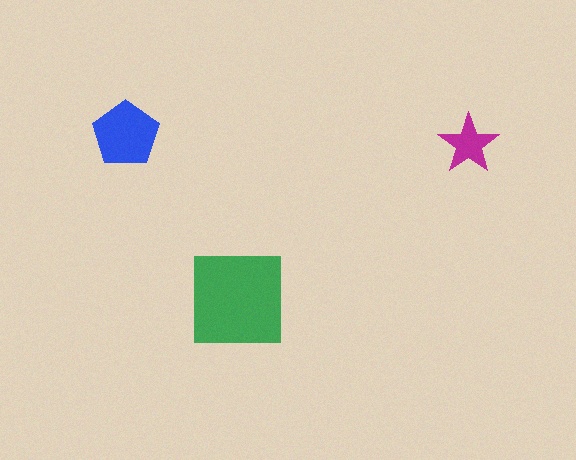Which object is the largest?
The green square.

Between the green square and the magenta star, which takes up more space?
The green square.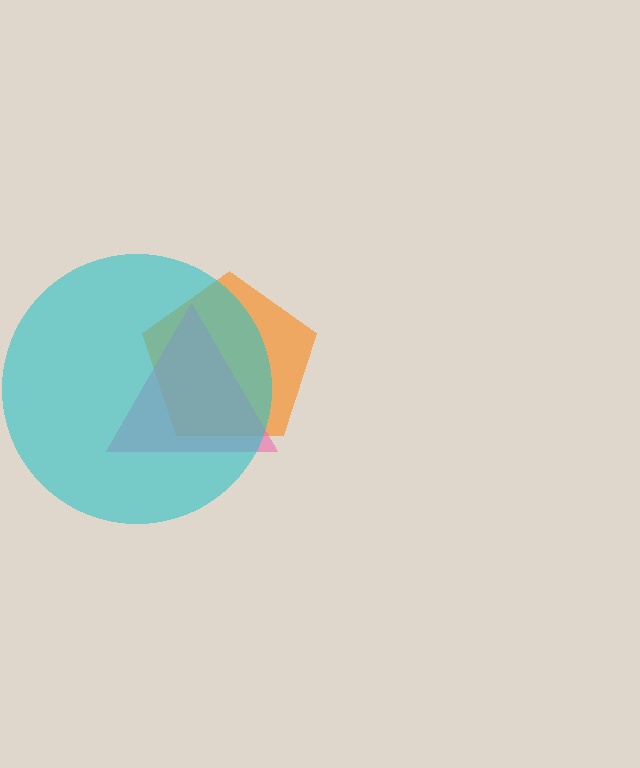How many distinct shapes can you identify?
There are 3 distinct shapes: an orange pentagon, a pink triangle, a cyan circle.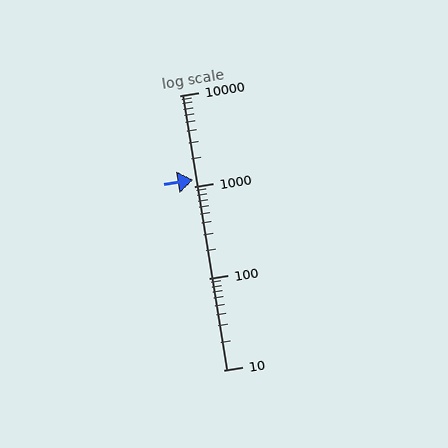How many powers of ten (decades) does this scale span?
The scale spans 3 decades, from 10 to 10000.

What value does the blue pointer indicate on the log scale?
The pointer indicates approximately 1200.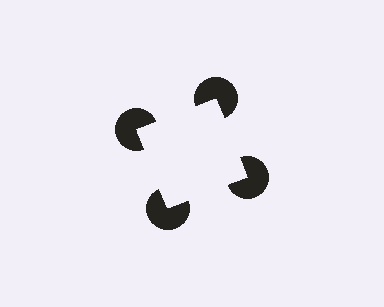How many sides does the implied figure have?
4 sides.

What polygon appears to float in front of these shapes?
An illusory square — its edges are inferred from the aligned wedge cuts in the pac-man discs, not physically drawn.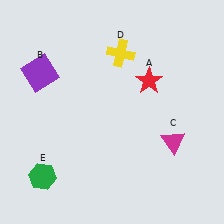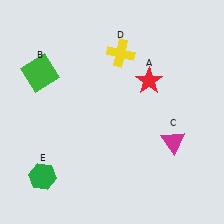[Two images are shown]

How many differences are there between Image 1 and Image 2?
There is 1 difference between the two images.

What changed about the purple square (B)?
In Image 1, B is purple. In Image 2, it changed to green.